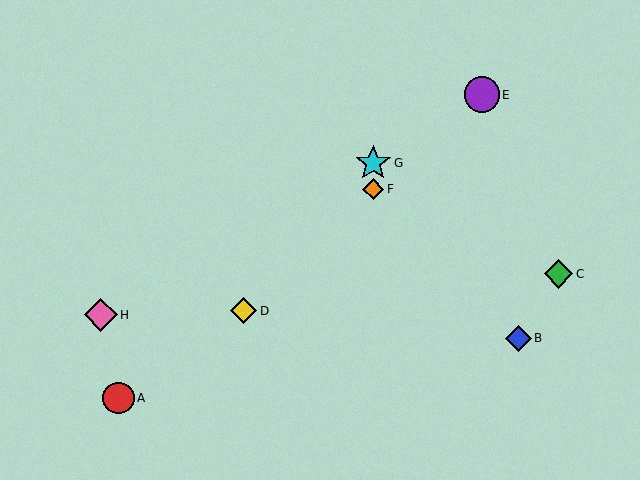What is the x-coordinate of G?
Object G is at x≈373.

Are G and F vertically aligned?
Yes, both are at x≈373.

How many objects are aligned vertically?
2 objects (F, G) are aligned vertically.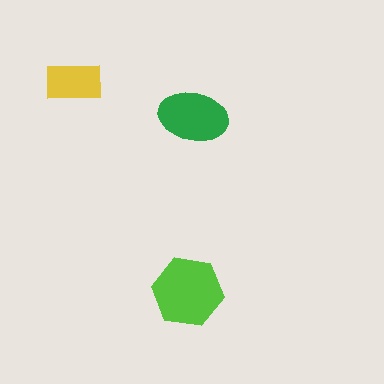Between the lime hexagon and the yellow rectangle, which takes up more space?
The lime hexagon.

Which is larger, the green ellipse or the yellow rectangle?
The green ellipse.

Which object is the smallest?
The yellow rectangle.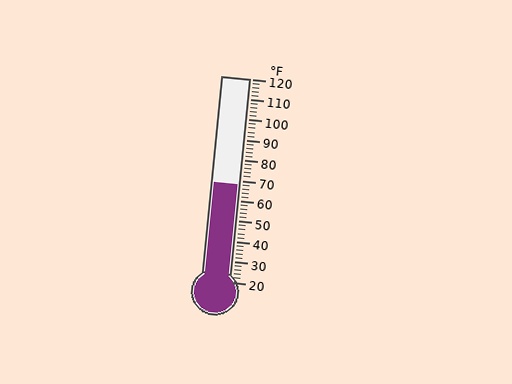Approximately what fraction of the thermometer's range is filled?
The thermometer is filled to approximately 50% of its range.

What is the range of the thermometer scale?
The thermometer scale ranges from 20°F to 120°F.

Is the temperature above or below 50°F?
The temperature is above 50°F.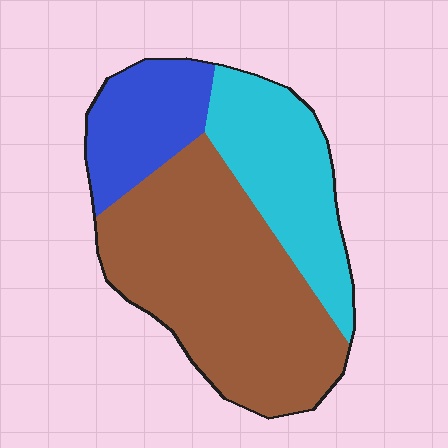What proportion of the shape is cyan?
Cyan takes up between a sixth and a third of the shape.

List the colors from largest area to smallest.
From largest to smallest: brown, cyan, blue.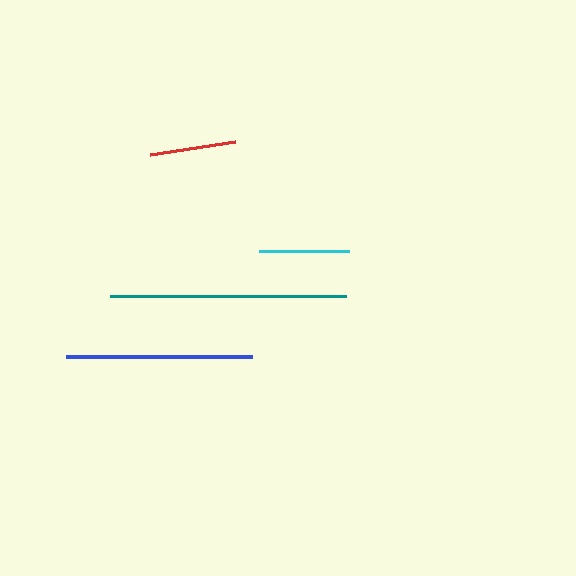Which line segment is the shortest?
The red line is the shortest at approximately 86 pixels.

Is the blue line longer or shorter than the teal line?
The teal line is longer than the blue line.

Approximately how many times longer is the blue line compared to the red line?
The blue line is approximately 2.2 times the length of the red line.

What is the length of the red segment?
The red segment is approximately 86 pixels long.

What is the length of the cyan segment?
The cyan segment is approximately 90 pixels long.